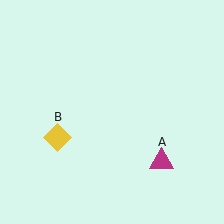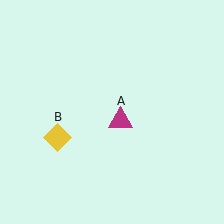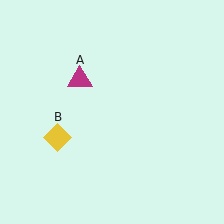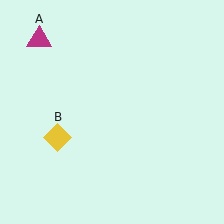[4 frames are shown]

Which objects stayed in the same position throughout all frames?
Yellow diamond (object B) remained stationary.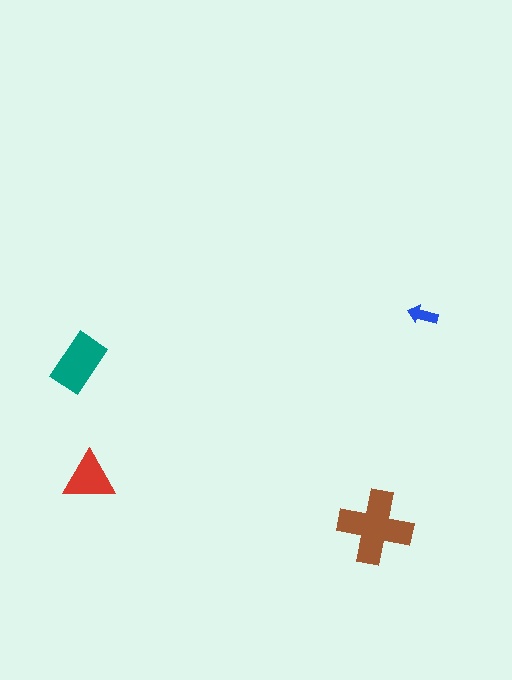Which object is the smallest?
The blue arrow.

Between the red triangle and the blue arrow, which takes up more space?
The red triangle.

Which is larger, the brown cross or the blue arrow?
The brown cross.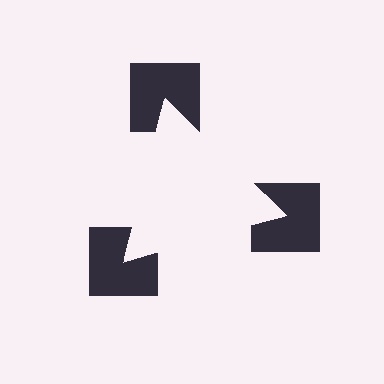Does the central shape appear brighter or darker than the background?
It typically appears slightly brighter than the background, even though no actual brightness change is drawn.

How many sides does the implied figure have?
3 sides.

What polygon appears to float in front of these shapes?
An illusory triangle — its edges are inferred from the aligned wedge cuts in the notched squares, not physically drawn.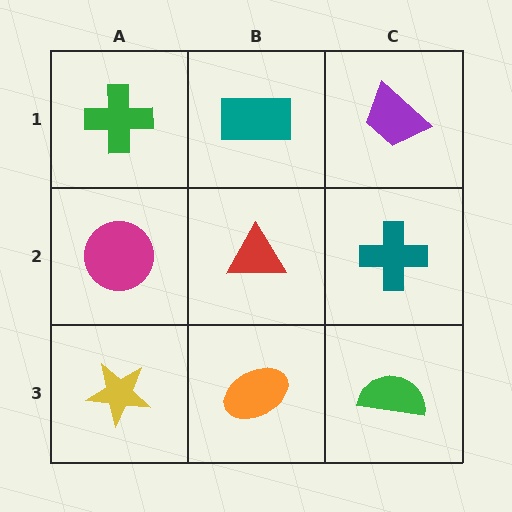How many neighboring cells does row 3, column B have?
3.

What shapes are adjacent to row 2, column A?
A green cross (row 1, column A), a yellow star (row 3, column A), a red triangle (row 2, column B).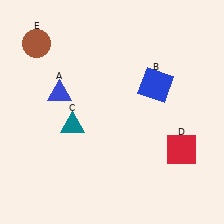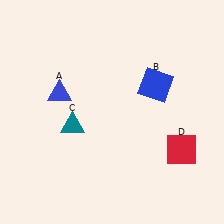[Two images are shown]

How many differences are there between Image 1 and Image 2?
There is 1 difference between the two images.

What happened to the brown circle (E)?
The brown circle (E) was removed in Image 2. It was in the top-left area of Image 1.